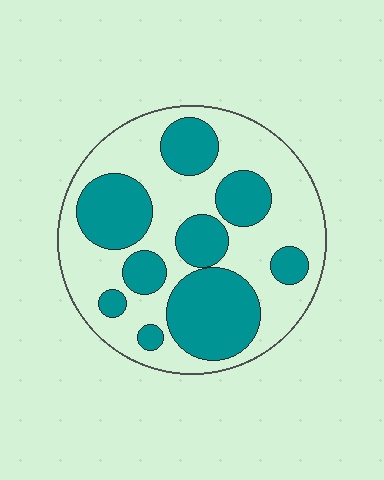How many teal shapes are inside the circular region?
9.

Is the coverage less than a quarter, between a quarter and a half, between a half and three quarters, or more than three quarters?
Between a quarter and a half.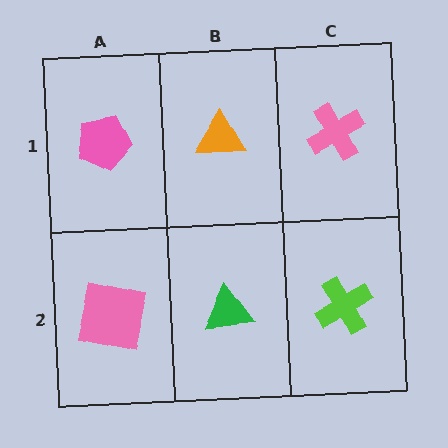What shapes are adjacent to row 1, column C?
A lime cross (row 2, column C), an orange triangle (row 1, column B).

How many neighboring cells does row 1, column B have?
3.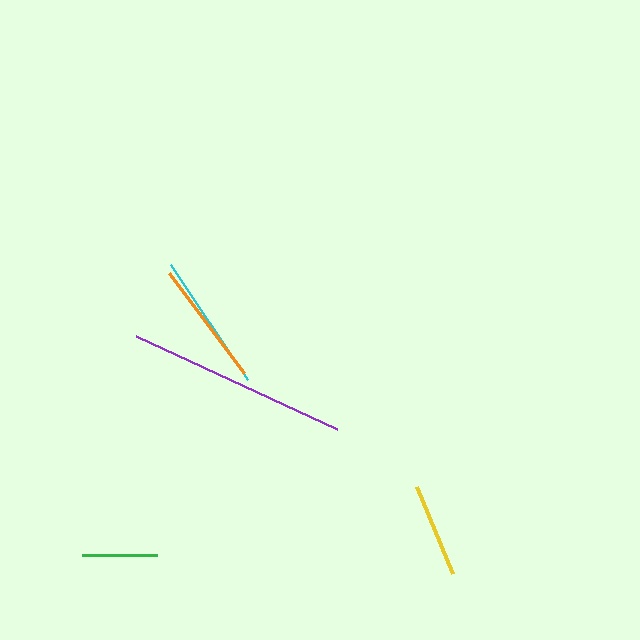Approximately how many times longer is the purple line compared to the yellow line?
The purple line is approximately 2.4 times the length of the yellow line.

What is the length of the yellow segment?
The yellow segment is approximately 94 pixels long.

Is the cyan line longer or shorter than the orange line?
The cyan line is longer than the orange line.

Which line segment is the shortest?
The green line is the shortest at approximately 76 pixels.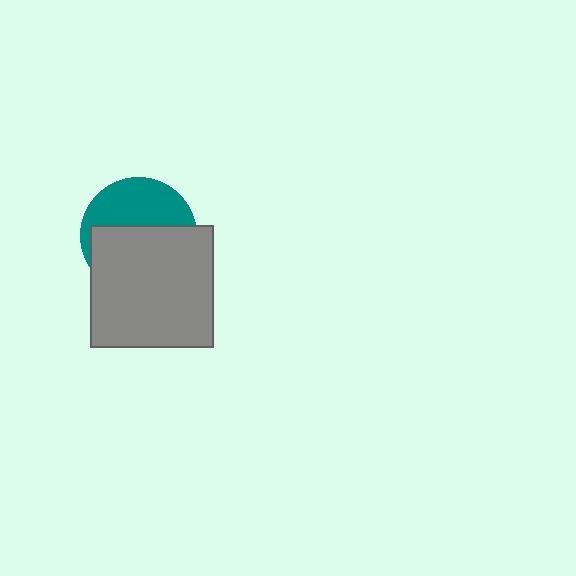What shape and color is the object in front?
The object in front is a gray square.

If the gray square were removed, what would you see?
You would see the complete teal circle.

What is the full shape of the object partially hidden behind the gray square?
The partially hidden object is a teal circle.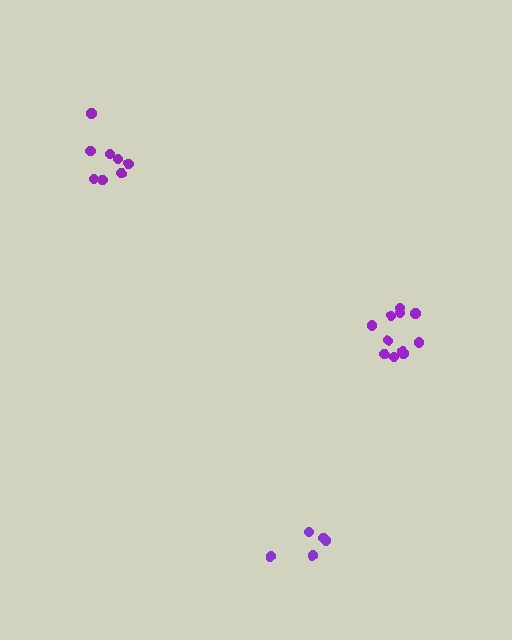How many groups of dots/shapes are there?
There are 3 groups.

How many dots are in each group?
Group 1: 5 dots, Group 2: 8 dots, Group 3: 11 dots (24 total).